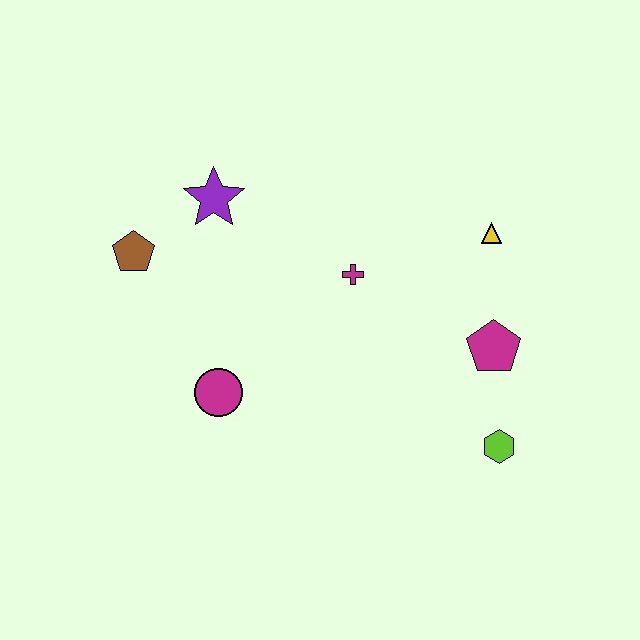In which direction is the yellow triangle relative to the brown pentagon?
The yellow triangle is to the right of the brown pentagon.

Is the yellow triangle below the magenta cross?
No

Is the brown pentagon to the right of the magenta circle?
No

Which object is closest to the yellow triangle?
The magenta pentagon is closest to the yellow triangle.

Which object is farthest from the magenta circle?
The yellow triangle is farthest from the magenta circle.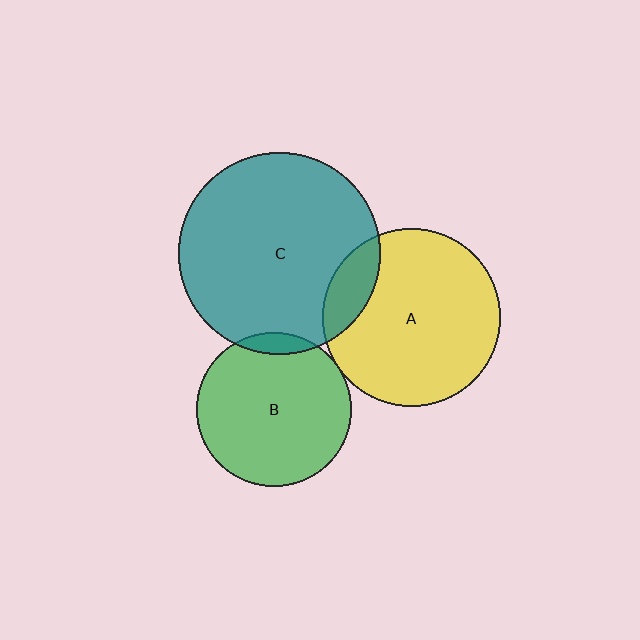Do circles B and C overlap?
Yes.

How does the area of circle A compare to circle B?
Approximately 1.3 times.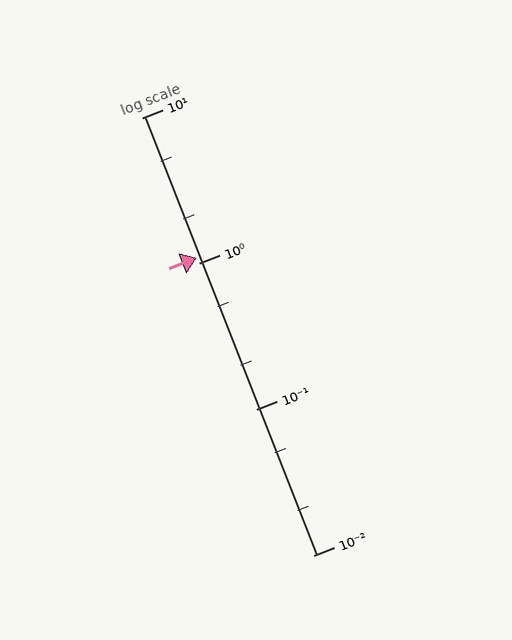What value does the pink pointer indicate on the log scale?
The pointer indicates approximately 1.1.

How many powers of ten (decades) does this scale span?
The scale spans 3 decades, from 0.01 to 10.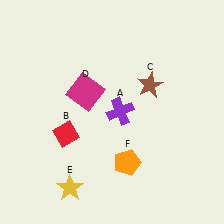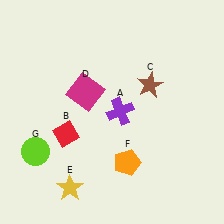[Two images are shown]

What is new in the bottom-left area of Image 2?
A lime circle (G) was added in the bottom-left area of Image 2.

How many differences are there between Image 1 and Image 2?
There is 1 difference between the two images.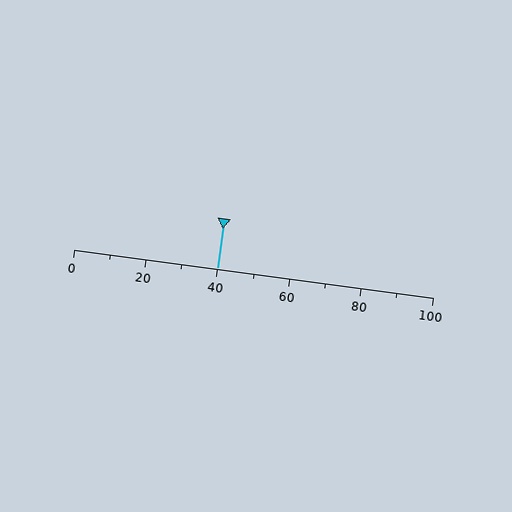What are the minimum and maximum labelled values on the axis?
The axis runs from 0 to 100.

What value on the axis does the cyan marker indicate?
The marker indicates approximately 40.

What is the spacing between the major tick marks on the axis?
The major ticks are spaced 20 apart.